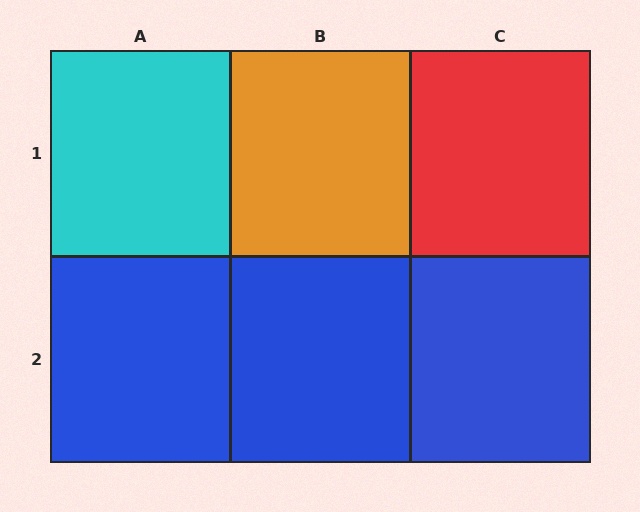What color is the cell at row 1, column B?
Orange.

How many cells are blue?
3 cells are blue.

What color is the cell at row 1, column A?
Cyan.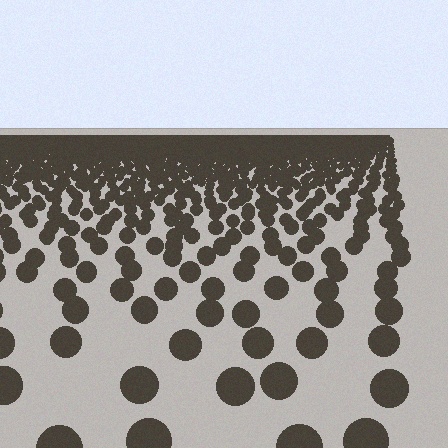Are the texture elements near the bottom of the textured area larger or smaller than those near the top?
Larger. Near the bottom, elements are closer to the viewer and appear at a bigger on-screen size.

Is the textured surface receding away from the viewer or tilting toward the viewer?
The surface is receding away from the viewer. Texture elements get smaller and denser toward the top.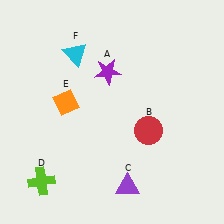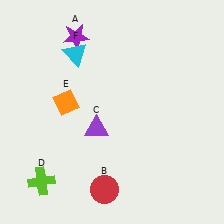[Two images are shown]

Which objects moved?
The objects that moved are: the purple star (A), the red circle (B), the purple triangle (C).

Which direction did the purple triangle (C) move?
The purple triangle (C) moved up.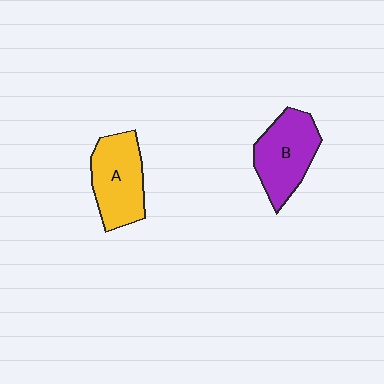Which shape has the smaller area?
Shape A (yellow).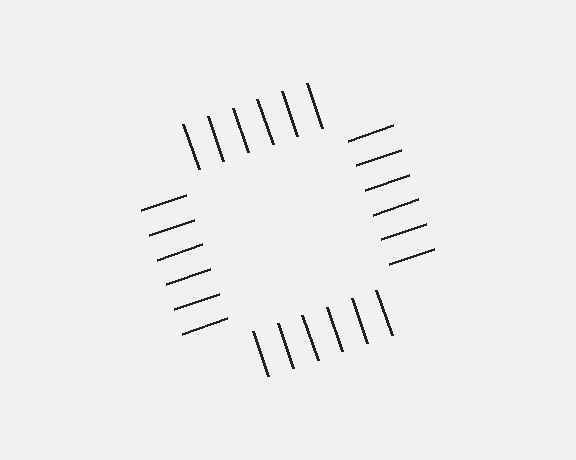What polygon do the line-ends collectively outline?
An illusory square — the line segments terminate on its edges but no continuous stroke is drawn.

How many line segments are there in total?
24 — 6 along each of the 4 edges.